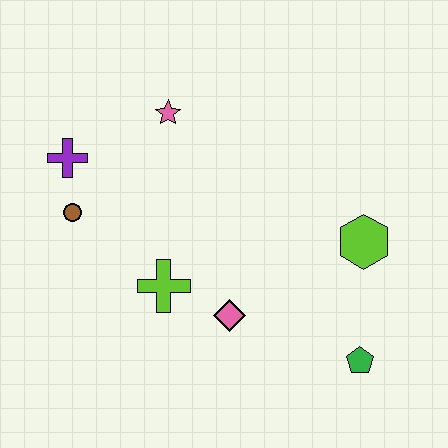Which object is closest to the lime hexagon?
The green pentagon is closest to the lime hexagon.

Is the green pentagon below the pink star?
Yes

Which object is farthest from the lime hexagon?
The purple cross is farthest from the lime hexagon.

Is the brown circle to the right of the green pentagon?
No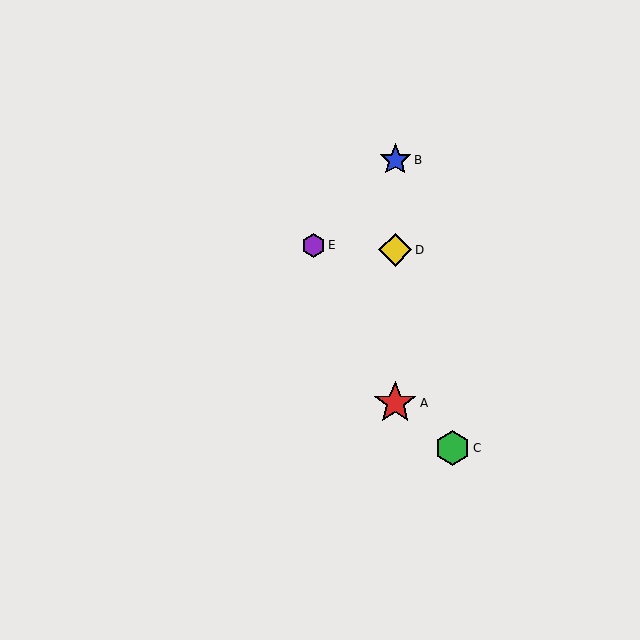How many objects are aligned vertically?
3 objects (A, B, D) are aligned vertically.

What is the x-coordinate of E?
Object E is at x≈314.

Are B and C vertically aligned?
No, B is at x≈395 and C is at x≈453.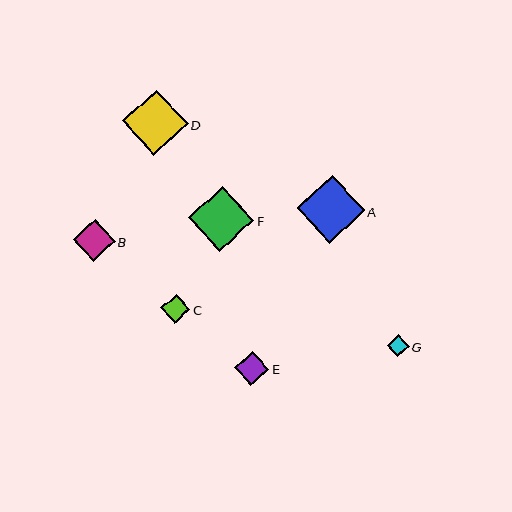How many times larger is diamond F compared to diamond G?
Diamond F is approximately 3.0 times the size of diamond G.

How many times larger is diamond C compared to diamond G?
Diamond C is approximately 1.3 times the size of diamond G.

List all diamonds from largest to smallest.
From largest to smallest: A, D, F, B, E, C, G.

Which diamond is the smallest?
Diamond G is the smallest with a size of approximately 22 pixels.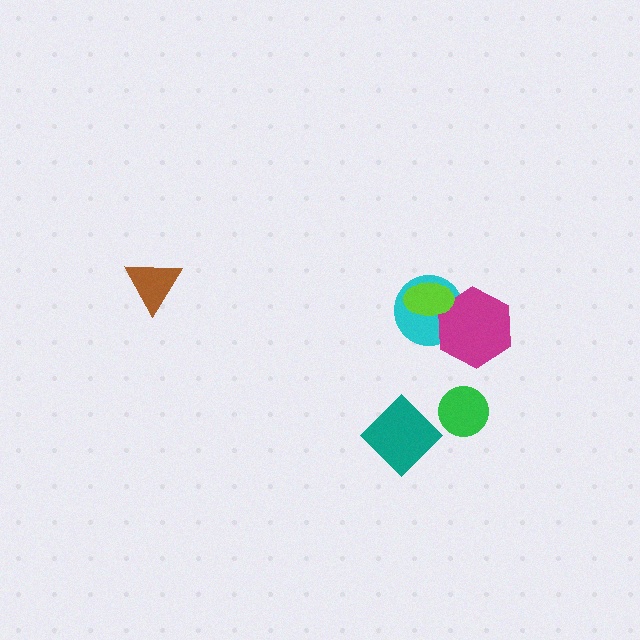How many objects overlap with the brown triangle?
0 objects overlap with the brown triangle.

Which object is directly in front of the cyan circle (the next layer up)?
The magenta hexagon is directly in front of the cyan circle.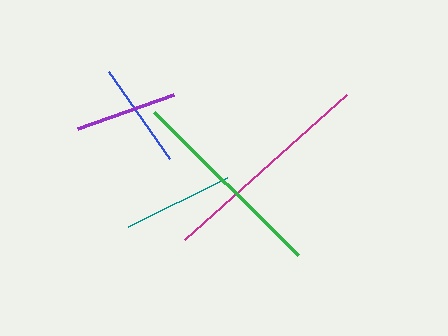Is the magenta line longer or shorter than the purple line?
The magenta line is longer than the purple line.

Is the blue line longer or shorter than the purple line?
The blue line is longer than the purple line.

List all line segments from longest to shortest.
From longest to shortest: magenta, green, teal, blue, purple.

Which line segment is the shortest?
The purple line is the shortest at approximately 101 pixels.